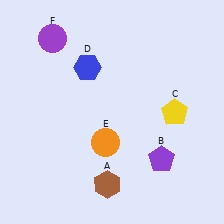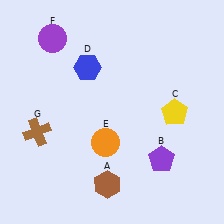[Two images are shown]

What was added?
A brown cross (G) was added in Image 2.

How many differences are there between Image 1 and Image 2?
There is 1 difference between the two images.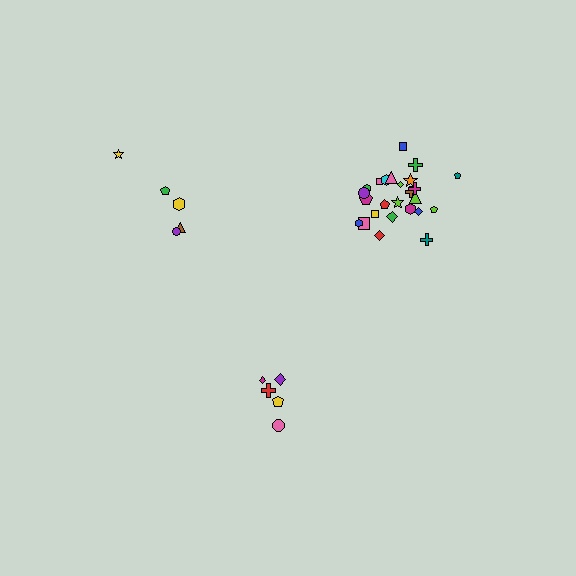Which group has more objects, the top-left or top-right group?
The top-right group.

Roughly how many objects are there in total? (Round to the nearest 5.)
Roughly 35 objects in total.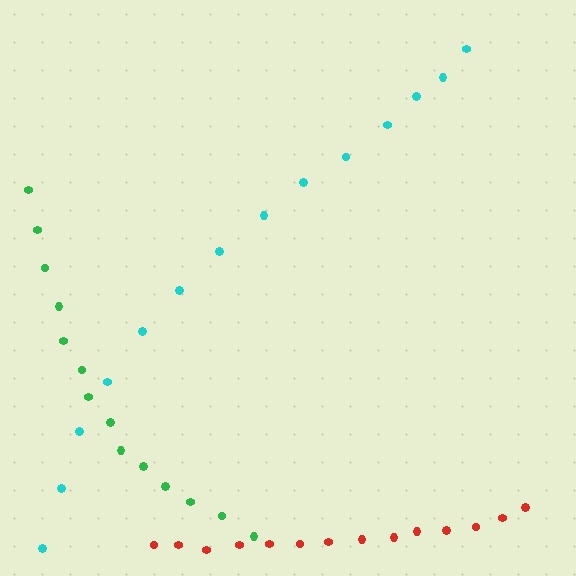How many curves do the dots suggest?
There are 3 distinct paths.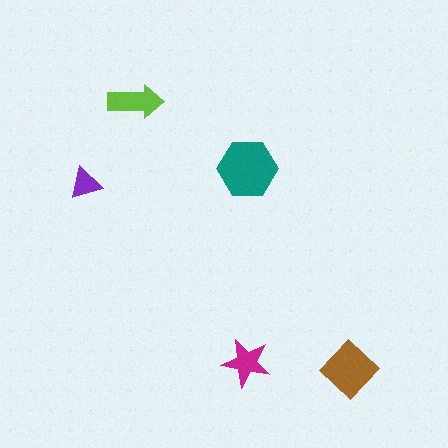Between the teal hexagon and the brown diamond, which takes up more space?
The teal hexagon.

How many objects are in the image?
There are 5 objects in the image.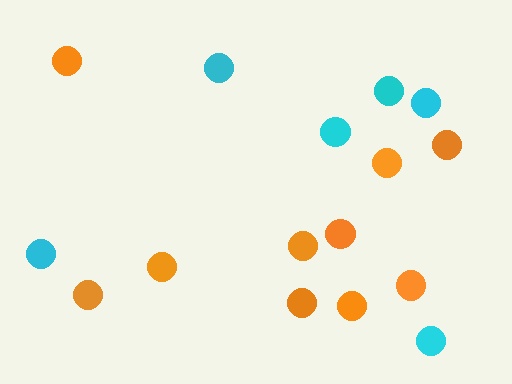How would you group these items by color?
There are 2 groups: one group of cyan circles (6) and one group of orange circles (10).